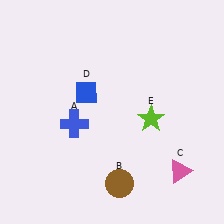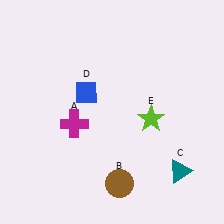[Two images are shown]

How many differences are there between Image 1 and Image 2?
There are 2 differences between the two images.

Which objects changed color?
A changed from blue to magenta. C changed from pink to teal.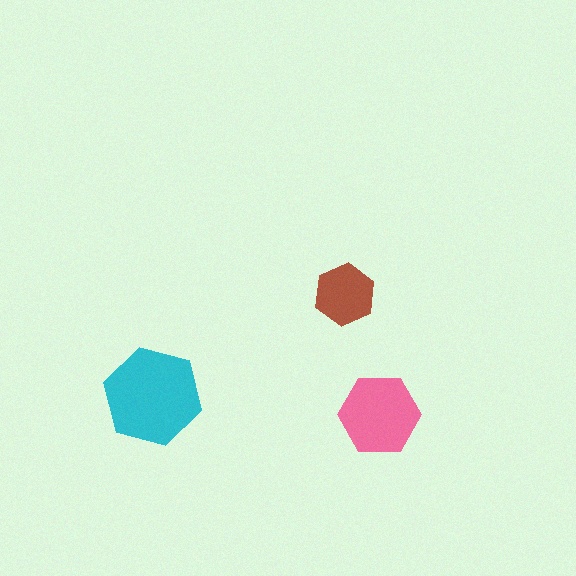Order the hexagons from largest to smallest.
the cyan one, the pink one, the brown one.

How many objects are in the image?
There are 3 objects in the image.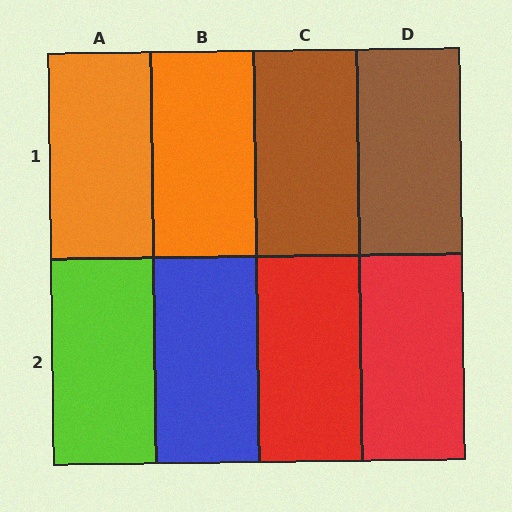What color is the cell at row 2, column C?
Red.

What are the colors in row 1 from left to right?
Orange, orange, brown, brown.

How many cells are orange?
2 cells are orange.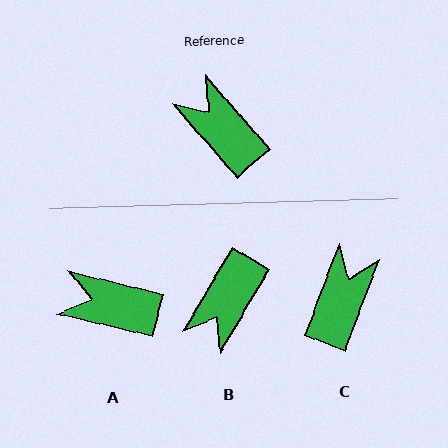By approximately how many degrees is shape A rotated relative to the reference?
Approximately 35 degrees counter-clockwise.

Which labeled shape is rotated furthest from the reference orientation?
B, about 108 degrees away.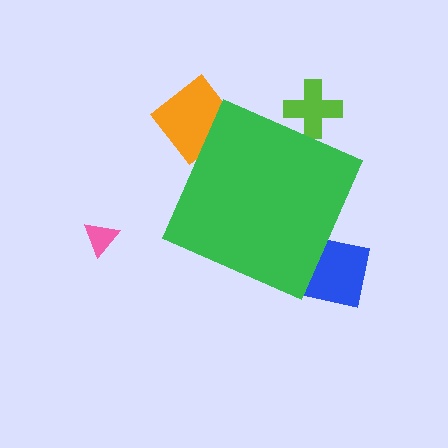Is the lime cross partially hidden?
Yes, the lime cross is partially hidden behind the green diamond.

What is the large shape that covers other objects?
A green diamond.